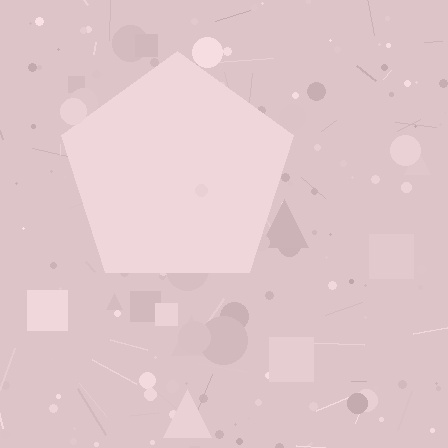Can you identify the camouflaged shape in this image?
The camouflaged shape is a pentagon.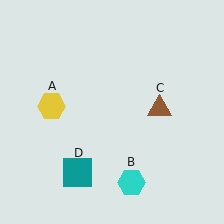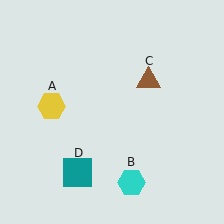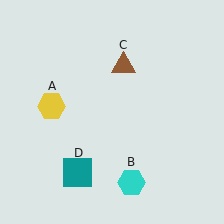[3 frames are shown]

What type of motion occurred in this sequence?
The brown triangle (object C) rotated counterclockwise around the center of the scene.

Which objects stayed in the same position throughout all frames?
Yellow hexagon (object A) and cyan hexagon (object B) and teal square (object D) remained stationary.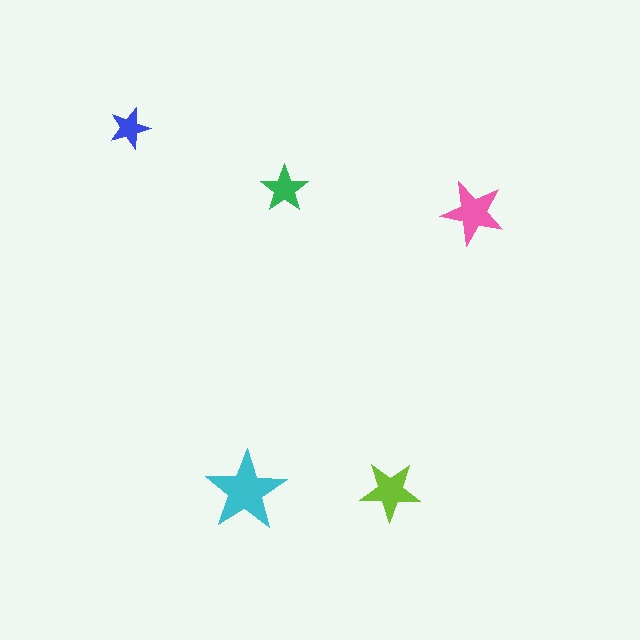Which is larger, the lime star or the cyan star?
The cyan one.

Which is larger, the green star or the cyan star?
The cyan one.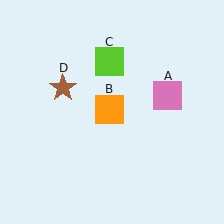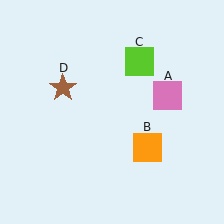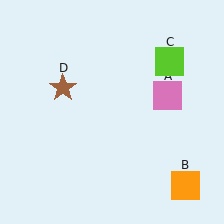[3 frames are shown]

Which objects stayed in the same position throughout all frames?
Pink square (object A) and brown star (object D) remained stationary.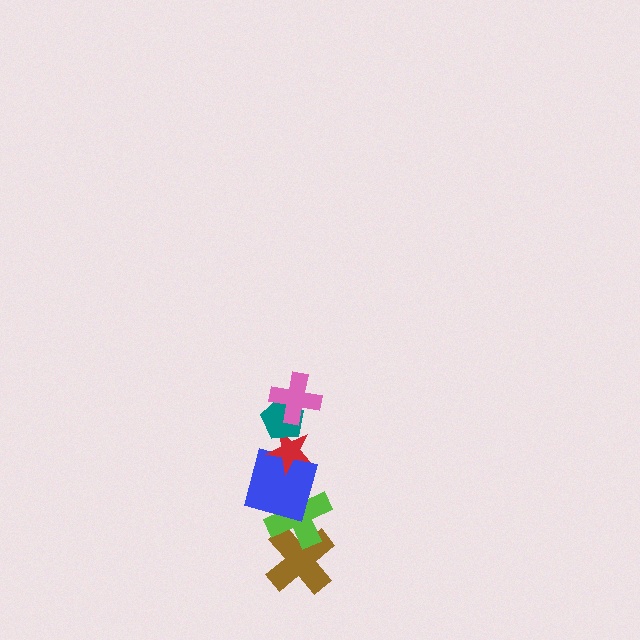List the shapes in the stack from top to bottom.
From top to bottom: the pink cross, the teal pentagon, the red star, the blue square, the lime cross, the brown cross.